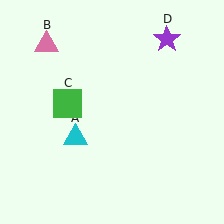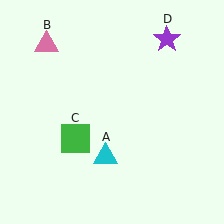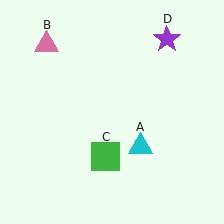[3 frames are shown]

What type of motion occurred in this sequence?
The cyan triangle (object A), green square (object C) rotated counterclockwise around the center of the scene.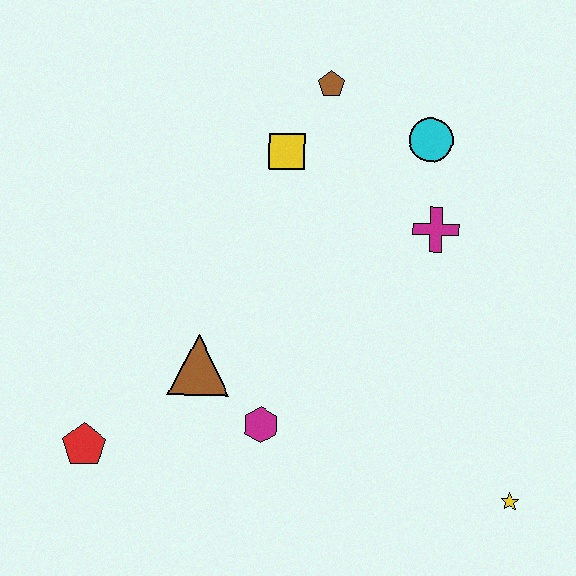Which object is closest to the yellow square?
The brown pentagon is closest to the yellow square.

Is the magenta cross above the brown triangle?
Yes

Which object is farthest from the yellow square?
The yellow star is farthest from the yellow square.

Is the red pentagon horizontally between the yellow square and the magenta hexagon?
No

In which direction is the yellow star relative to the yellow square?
The yellow star is below the yellow square.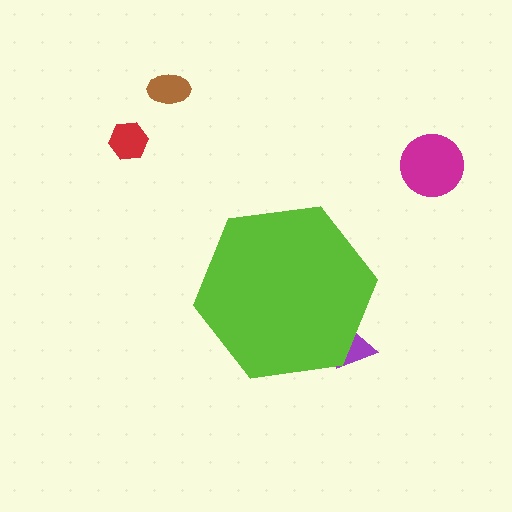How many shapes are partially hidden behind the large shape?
1 shape is partially hidden.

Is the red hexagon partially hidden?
No, the red hexagon is fully visible.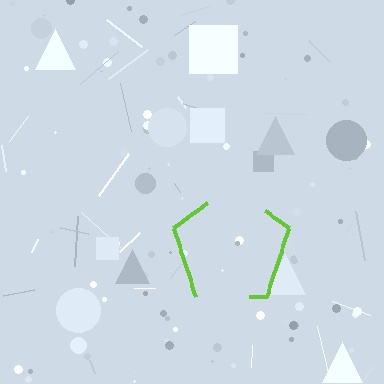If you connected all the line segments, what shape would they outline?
They would outline a pentagon.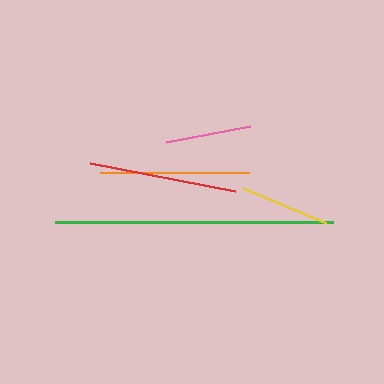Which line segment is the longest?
The green line is the longest at approximately 278 pixels.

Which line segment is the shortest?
The pink line is the shortest at approximately 86 pixels.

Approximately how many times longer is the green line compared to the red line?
The green line is approximately 1.9 times the length of the red line.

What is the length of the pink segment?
The pink segment is approximately 86 pixels long.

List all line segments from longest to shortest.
From longest to shortest: green, orange, red, yellow, pink.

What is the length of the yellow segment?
The yellow segment is approximately 90 pixels long.